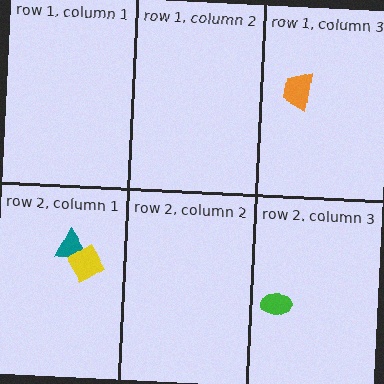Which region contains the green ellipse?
The row 2, column 3 region.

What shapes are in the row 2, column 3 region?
The green ellipse.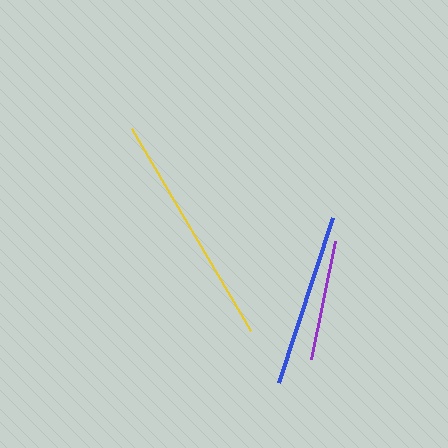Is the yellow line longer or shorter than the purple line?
The yellow line is longer than the purple line.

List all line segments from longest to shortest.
From longest to shortest: yellow, blue, purple.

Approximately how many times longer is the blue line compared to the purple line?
The blue line is approximately 1.4 times the length of the purple line.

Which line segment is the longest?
The yellow line is the longest at approximately 235 pixels.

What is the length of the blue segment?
The blue segment is approximately 174 pixels long.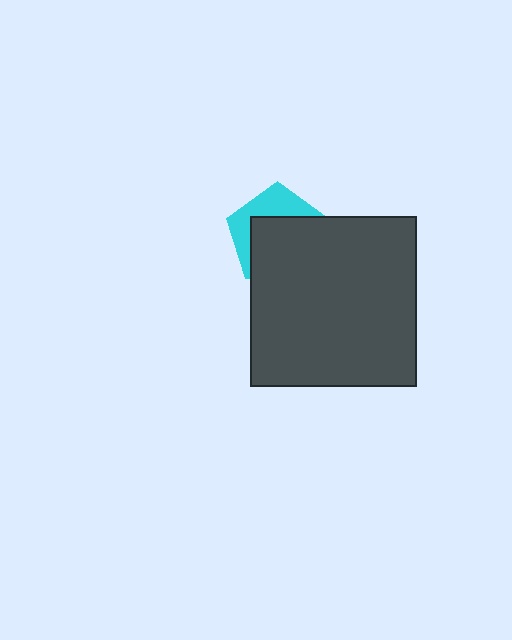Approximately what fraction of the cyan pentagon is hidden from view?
Roughly 64% of the cyan pentagon is hidden behind the dark gray rectangle.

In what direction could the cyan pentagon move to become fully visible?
The cyan pentagon could move up. That would shift it out from behind the dark gray rectangle entirely.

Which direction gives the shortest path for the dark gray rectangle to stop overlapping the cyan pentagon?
Moving down gives the shortest separation.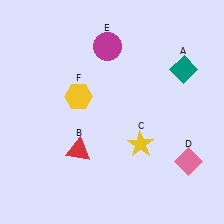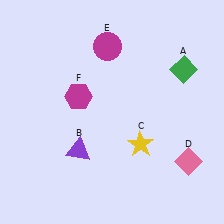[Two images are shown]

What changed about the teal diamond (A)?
In Image 1, A is teal. In Image 2, it changed to green.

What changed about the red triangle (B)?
In Image 1, B is red. In Image 2, it changed to purple.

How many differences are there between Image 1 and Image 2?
There are 3 differences between the two images.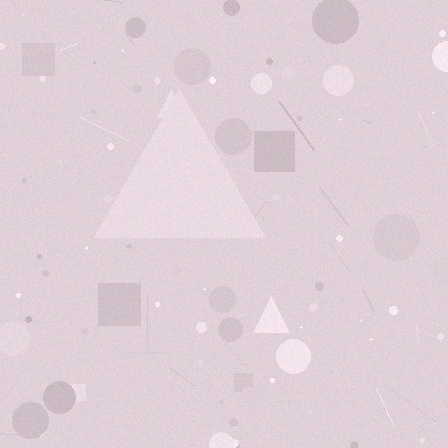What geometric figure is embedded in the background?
A triangle is embedded in the background.